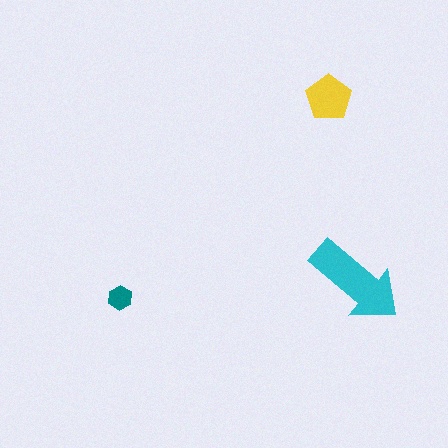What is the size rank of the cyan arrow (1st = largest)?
1st.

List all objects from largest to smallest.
The cyan arrow, the yellow pentagon, the teal hexagon.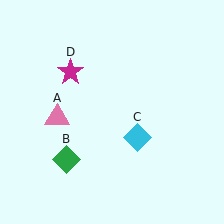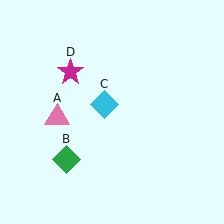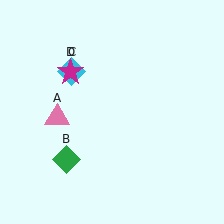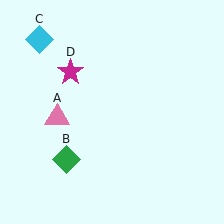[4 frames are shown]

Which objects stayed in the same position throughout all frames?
Pink triangle (object A) and green diamond (object B) and magenta star (object D) remained stationary.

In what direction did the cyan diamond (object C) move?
The cyan diamond (object C) moved up and to the left.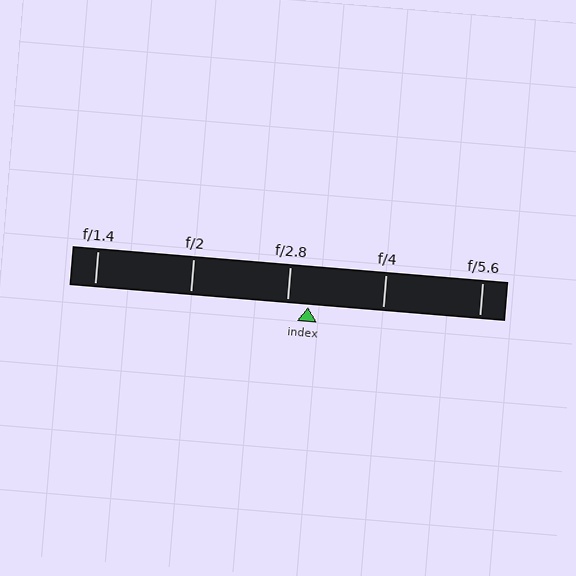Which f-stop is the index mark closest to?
The index mark is closest to f/2.8.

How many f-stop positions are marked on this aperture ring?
There are 5 f-stop positions marked.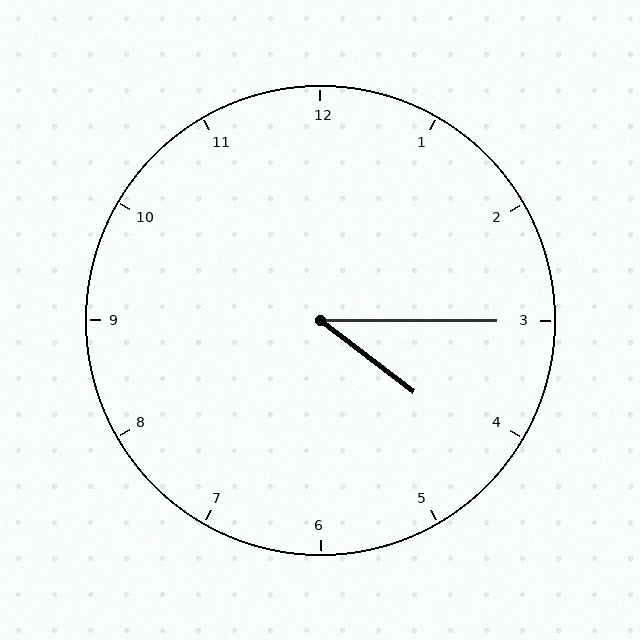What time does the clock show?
4:15.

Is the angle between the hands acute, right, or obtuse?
It is acute.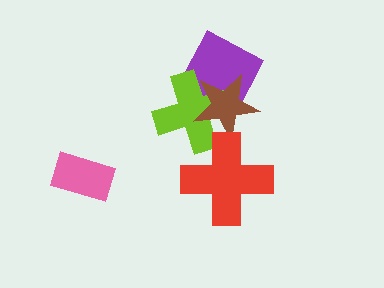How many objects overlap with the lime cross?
3 objects overlap with the lime cross.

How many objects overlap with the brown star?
3 objects overlap with the brown star.